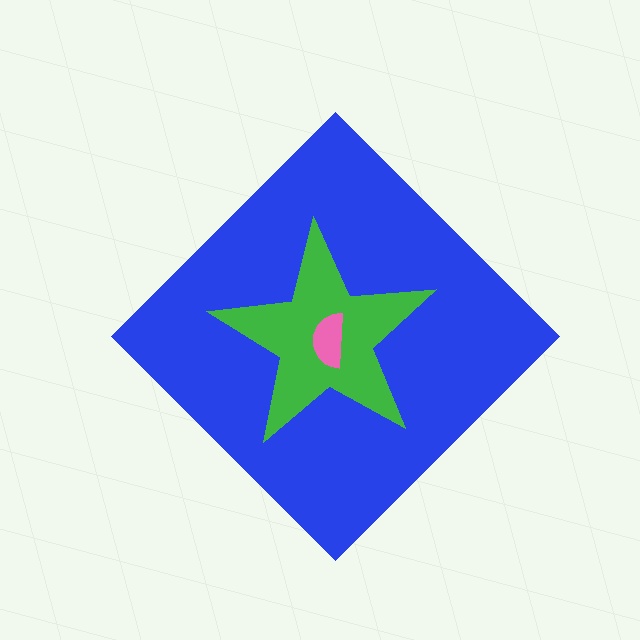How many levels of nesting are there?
3.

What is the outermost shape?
The blue diamond.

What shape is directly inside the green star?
The pink semicircle.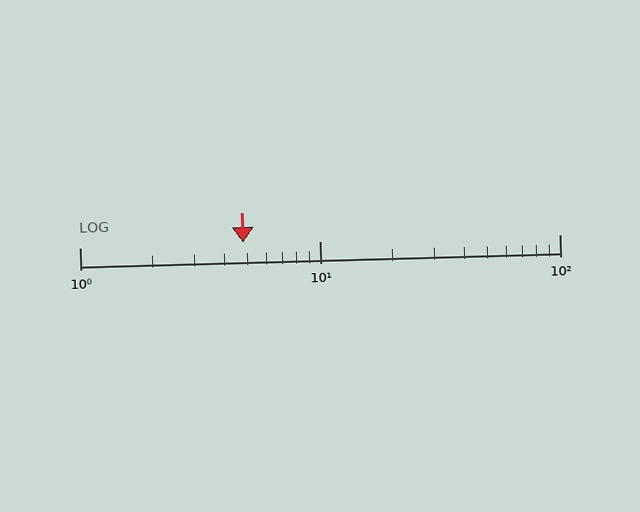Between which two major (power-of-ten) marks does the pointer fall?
The pointer is between 1 and 10.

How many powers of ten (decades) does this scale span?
The scale spans 2 decades, from 1 to 100.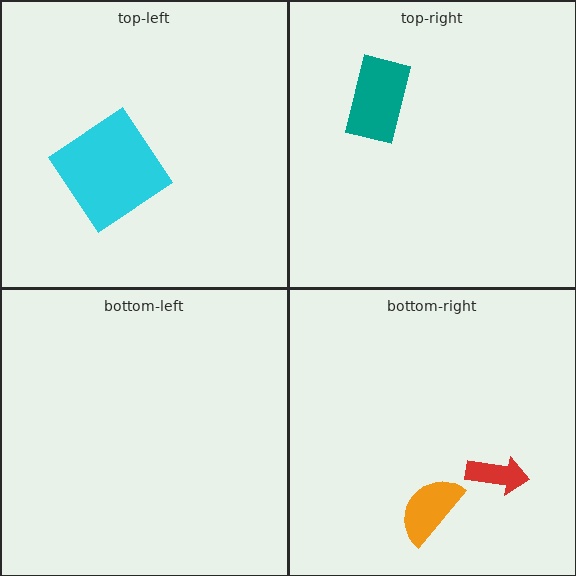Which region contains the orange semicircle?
The bottom-right region.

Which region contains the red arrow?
The bottom-right region.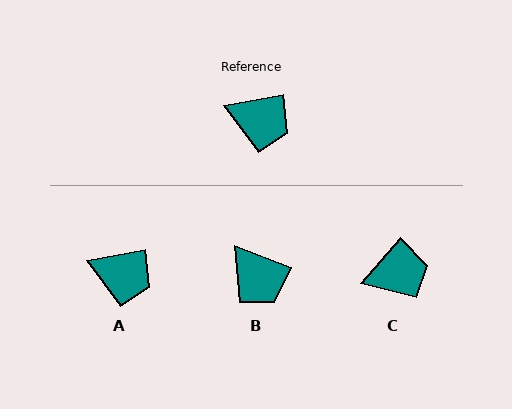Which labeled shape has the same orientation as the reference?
A.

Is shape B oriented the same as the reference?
No, it is off by about 32 degrees.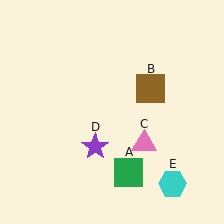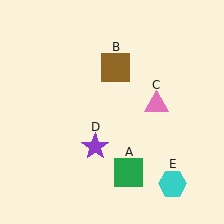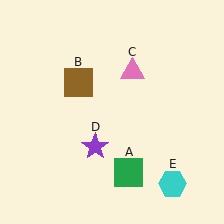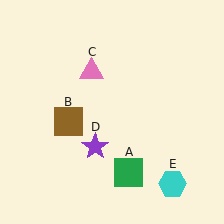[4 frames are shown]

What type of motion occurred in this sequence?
The brown square (object B), pink triangle (object C) rotated counterclockwise around the center of the scene.